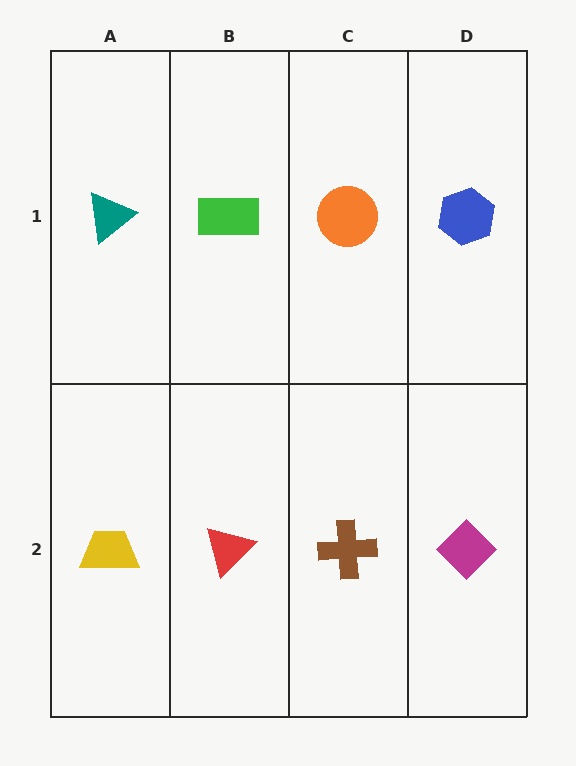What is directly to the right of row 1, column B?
An orange circle.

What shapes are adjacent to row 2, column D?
A blue hexagon (row 1, column D), a brown cross (row 2, column C).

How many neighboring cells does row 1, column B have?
3.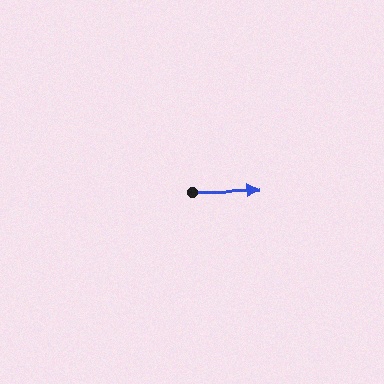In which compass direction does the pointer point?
East.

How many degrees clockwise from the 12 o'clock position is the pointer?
Approximately 89 degrees.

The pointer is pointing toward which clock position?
Roughly 3 o'clock.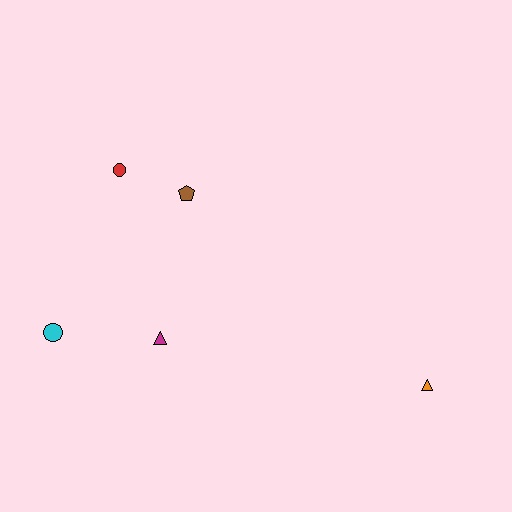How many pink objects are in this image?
There are no pink objects.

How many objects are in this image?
There are 5 objects.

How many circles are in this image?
There are 2 circles.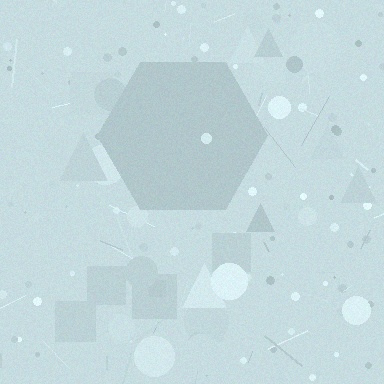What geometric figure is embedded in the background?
A hexagon is embedded in the background.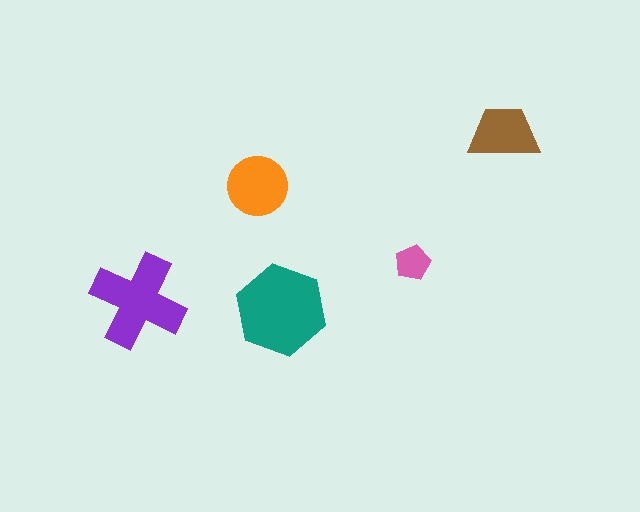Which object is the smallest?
The pink pentagon.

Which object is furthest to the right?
The brown trapezoid is rightmost.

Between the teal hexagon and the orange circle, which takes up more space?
The teal hexagon.